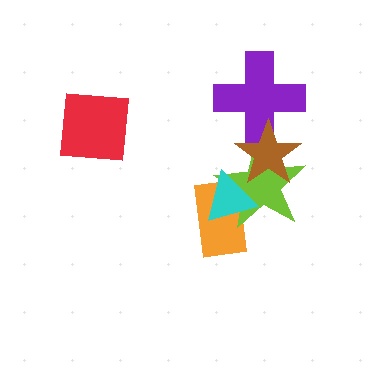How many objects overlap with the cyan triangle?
2 objects overlap with the cyan triangle.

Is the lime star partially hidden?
Yes, it is partially covered by another shape.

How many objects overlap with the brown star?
2 objects overlap with the brown star.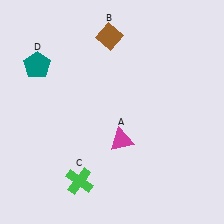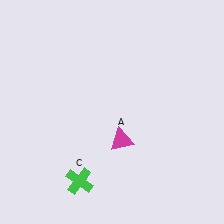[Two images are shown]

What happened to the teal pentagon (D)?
The teal pentagon (D) was removed in Image 2. It was in the top-left area of Image 1.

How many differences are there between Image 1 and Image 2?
There are 2 differences between the two images.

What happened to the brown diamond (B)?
The brown diamond (B) was removed in Image 2. It was in the top-left area of Image 1.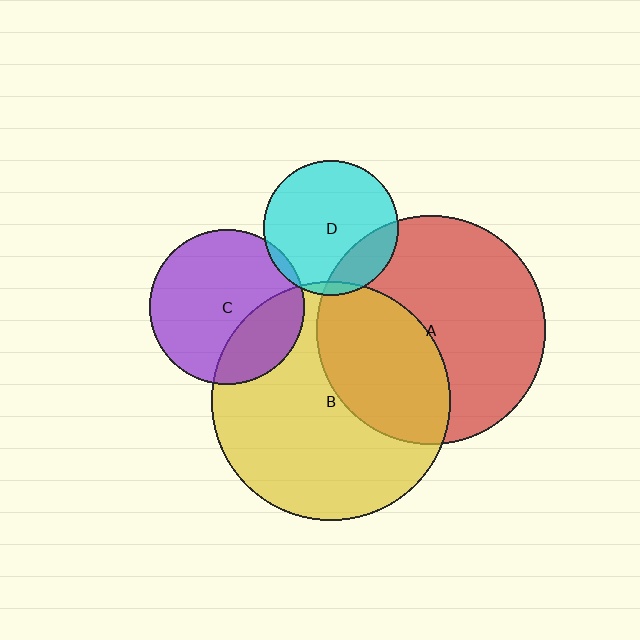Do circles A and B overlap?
Yes.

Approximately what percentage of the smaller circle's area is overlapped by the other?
Approximately 40%.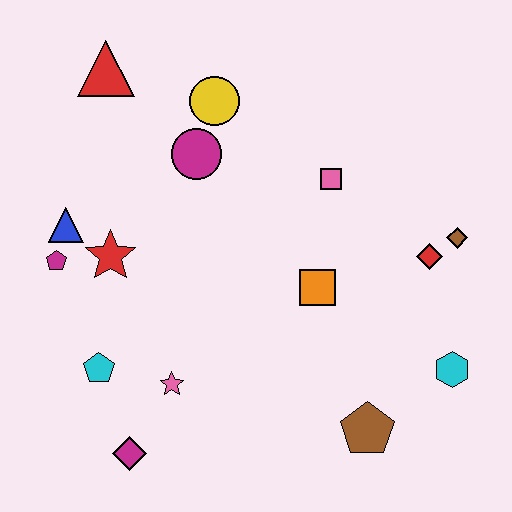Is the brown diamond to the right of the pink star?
Yes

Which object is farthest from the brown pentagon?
The red triangle is farthest from the brown pentagon.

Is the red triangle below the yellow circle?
No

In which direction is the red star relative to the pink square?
The red star is to the left of the pink square.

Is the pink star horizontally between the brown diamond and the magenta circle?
No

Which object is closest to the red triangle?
The yellow circle is closest to the red triangle.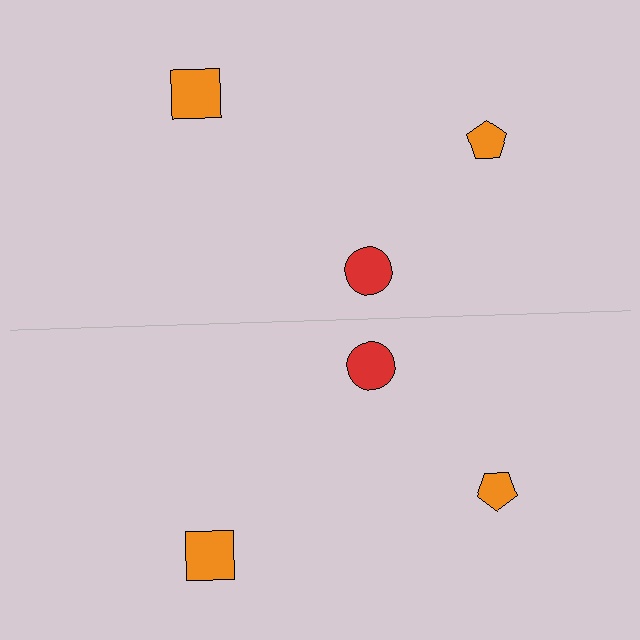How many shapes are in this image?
There are 6 shapes in this image.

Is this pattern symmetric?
Yes, this pattern has bilateral (reflection) symmetry.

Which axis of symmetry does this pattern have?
The pattern has a horizontal axis of symmetry running through the center of the image.